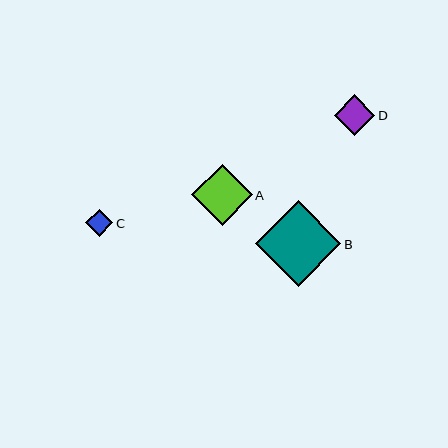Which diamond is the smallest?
Diamond C is the smallest with a size of approximately 27 pixels.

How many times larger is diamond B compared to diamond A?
Diamond B is approximately 1.4 times the size of diamond A.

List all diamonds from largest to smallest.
From largest to smallest: B, A, D, C.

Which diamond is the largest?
Diamond B is the largest with a size of approximately 86 pixels.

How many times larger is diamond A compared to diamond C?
Diamond A is approximately 2.2 times the size of diamond C.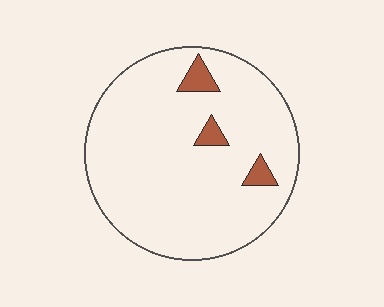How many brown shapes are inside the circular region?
3.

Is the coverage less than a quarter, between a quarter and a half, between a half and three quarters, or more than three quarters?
Less than a quarter.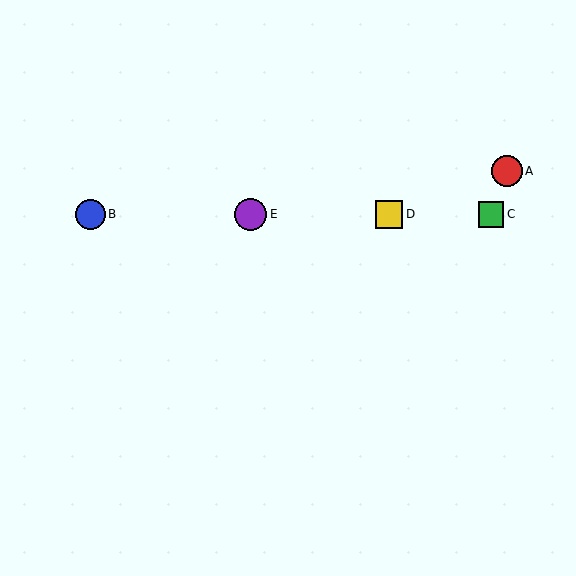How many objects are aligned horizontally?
4 objects (B, C, D, E) are aligned horizontally.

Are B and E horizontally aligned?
Yes, both are at y≈214.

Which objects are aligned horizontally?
Objects B, C, D, E are aligned horizontally.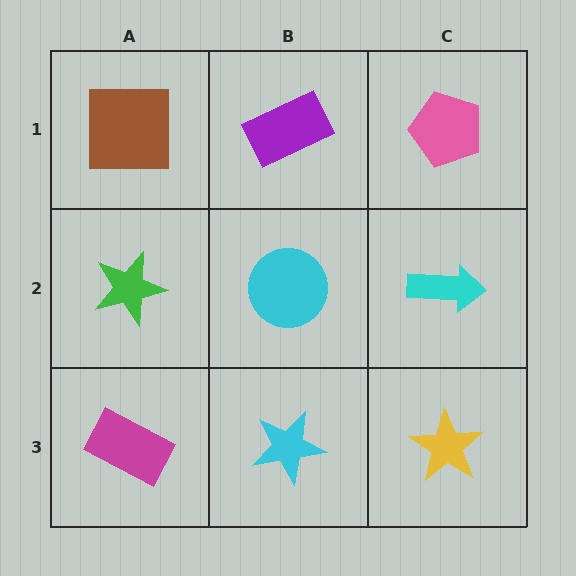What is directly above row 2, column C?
A pink pentagon.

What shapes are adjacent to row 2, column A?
A brown square (row 1, column A), a magenta rectangle (row 3, column A), a cyan circle (row 2, column B).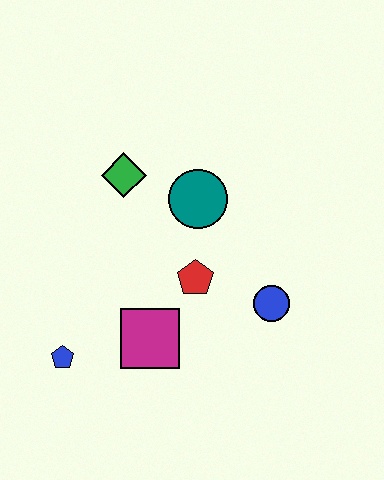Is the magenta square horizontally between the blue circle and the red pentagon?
No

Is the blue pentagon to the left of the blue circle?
Yes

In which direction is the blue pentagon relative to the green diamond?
The blue pentagon is below the green diamond.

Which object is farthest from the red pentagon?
The blue pentagon is farthest from the red pentagon.